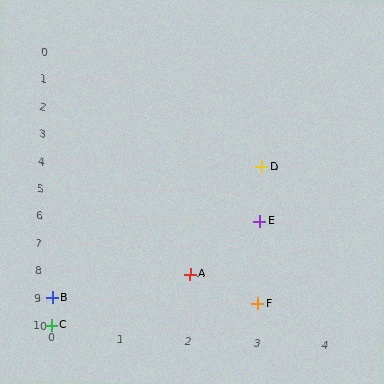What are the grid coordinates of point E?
Point E is at grid coordinates (3, 6).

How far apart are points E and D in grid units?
Points E and D are 2 rows apart.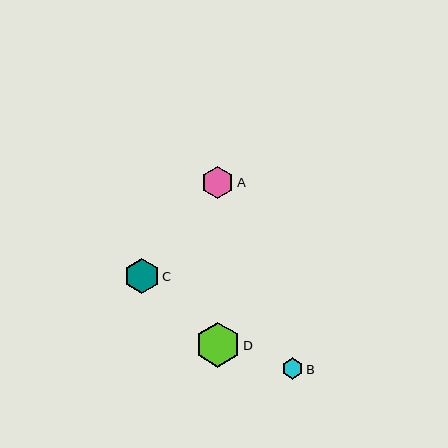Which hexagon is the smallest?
Hexagon B is the smallest with a size of approximately 22 pixels.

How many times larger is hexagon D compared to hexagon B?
Hexagon D is approximately 2.1 times the size of hexagon B.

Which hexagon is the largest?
Hexagon D is the largest with a size of approximately 45 pixels.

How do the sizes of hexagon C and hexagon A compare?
Hexagon C and hexagon A are approximately the same size.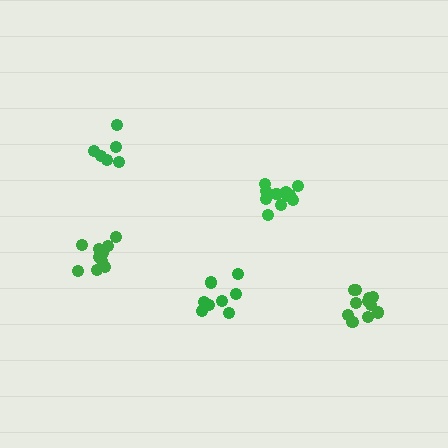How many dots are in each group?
Group 1: 12 dots, Group 2: 9 dots, Group 3: 6 dots, Group 4: 11 dots, Group 5: 10 dots (48 total).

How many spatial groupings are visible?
There are 5 spatial groupings.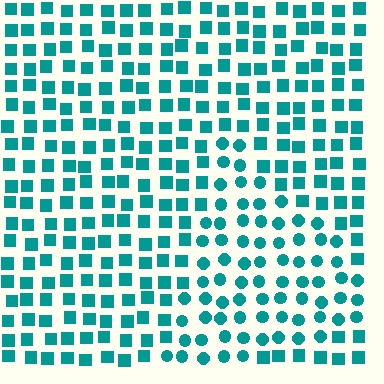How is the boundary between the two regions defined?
The boundary is defined by a change in element shape: circles inside vs. squares outside. All elements share the same color and spacing.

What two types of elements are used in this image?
The image uses circles inside the triangle region and squares outside it.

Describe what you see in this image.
The image is filled with small teal elements arranged in a uniform grid. A triangle-shaped region contains circles, while the surrounding area contains squares. The boundary is defined purely by the change in element shape.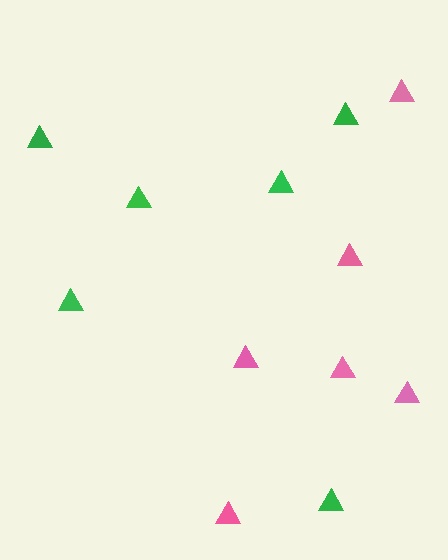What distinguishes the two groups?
There are 2 groups: one group of pink triangles (6) and one group of green triangles (6).